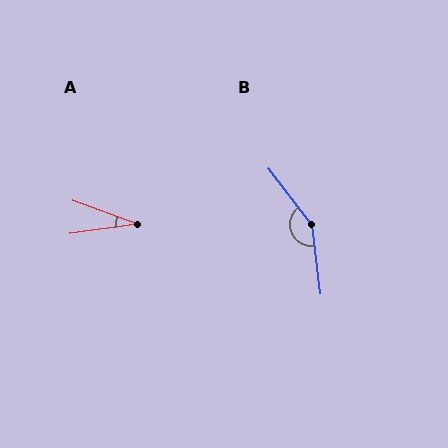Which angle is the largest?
B, at approximately 149 degrees.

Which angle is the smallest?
A, at approximately 28 degrees.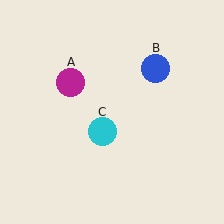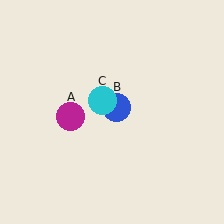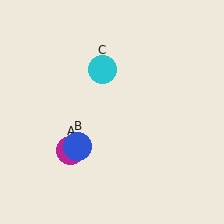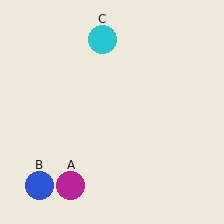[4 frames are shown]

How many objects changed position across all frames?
3 objects changed position: magenta circle (object A), blue circle (object B), cyan circle (object C).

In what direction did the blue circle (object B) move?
The blue circle (object B) moved down and to the left.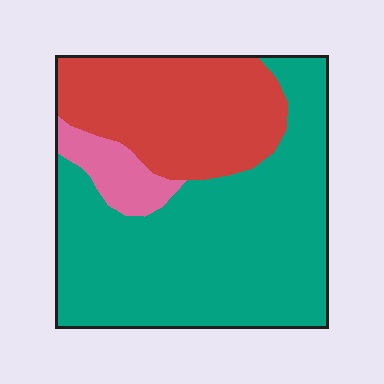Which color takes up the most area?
Teal, at roughly 60%.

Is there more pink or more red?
Red.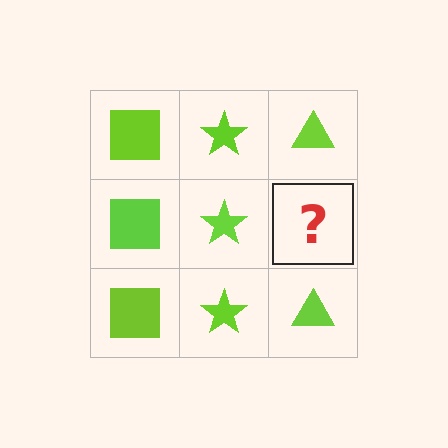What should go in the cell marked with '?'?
The missing cell should contain a lime triangle.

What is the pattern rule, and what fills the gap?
The rule is that each column has a consistent shape. The gap should be filled with a lime triangle.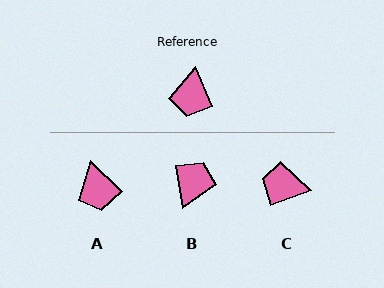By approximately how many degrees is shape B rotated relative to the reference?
Approximately 166 degrees counter-clockwise.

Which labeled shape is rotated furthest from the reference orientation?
B, about 166 degrees away.